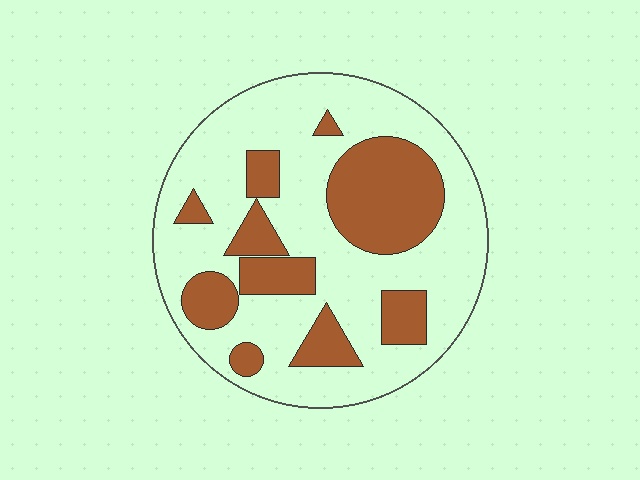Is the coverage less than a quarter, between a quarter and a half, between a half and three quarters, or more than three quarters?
Between a quarter and a half.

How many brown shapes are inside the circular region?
10.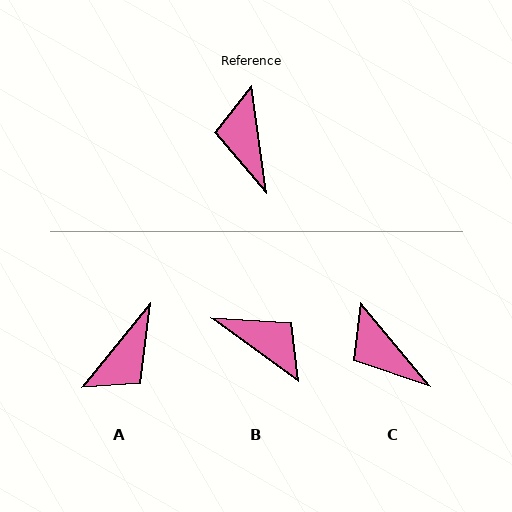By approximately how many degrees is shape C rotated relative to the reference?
Approximately 31 degrees counter-clockwise.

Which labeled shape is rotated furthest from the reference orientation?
B, about 134 degrees away.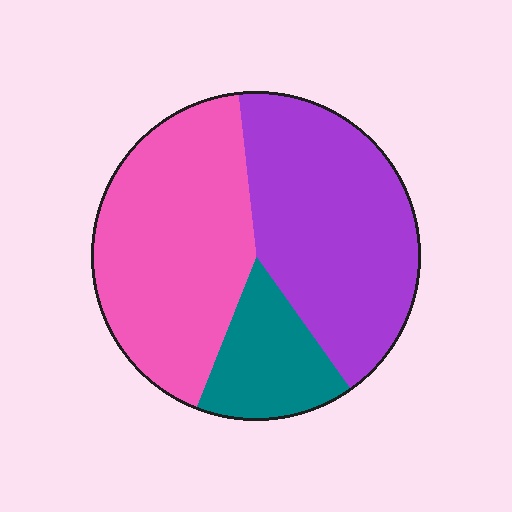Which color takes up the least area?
Teal, at roughly 15%.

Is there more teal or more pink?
Pink.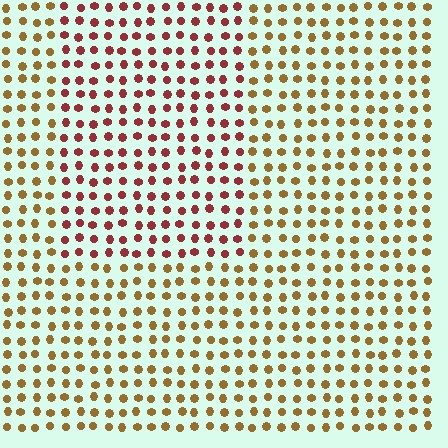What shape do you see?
I see a rectangle.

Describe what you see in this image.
The image is filled with small brown elements in a uniform arrangement. A rectangle-shaped region is visible where the elements are tinted to a slightly different hue, forming a subtle color boundary.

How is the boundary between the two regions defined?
The boundary is defined purely by a slight shift in hue (about 44 degrees). Spacing, size, and orientation are identical on both sides.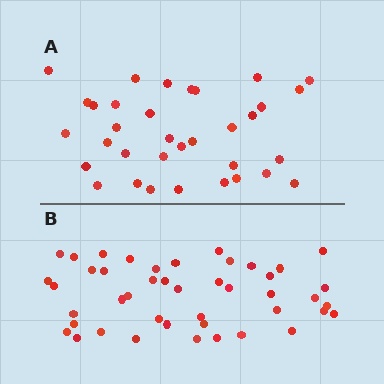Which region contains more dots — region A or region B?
Region B (the bottom region) has more dots.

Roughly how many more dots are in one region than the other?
Region B has roughly 10 or so more dots than region A.